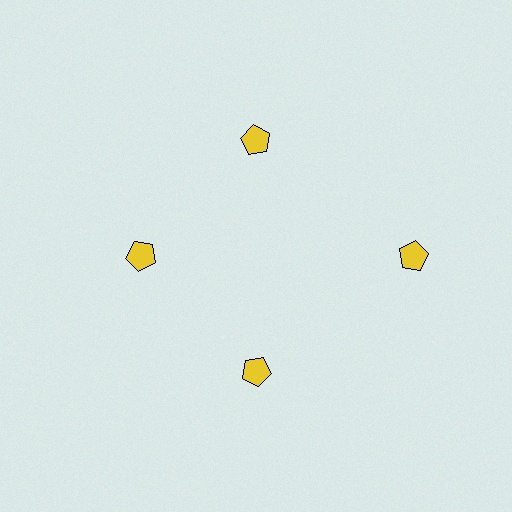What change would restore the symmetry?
The symmetry would be restored by moving it inward, back onto the ring so that all 4 pentagons sit at equal angles and equal distance from the center.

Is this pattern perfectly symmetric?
No. The 4 yellow pentagons are arranged in a ring, but one element near the 3 o'clock position is pushed outward from the center, breaking the 4-fold rotational symmetry.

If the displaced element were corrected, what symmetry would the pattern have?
It would have 4-fold rotational symmetry — the pattern would map onto itself every 90 degrees.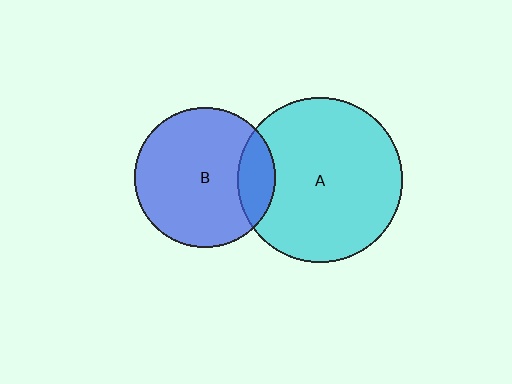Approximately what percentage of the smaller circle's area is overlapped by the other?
Approximately 15%.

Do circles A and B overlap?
Yes.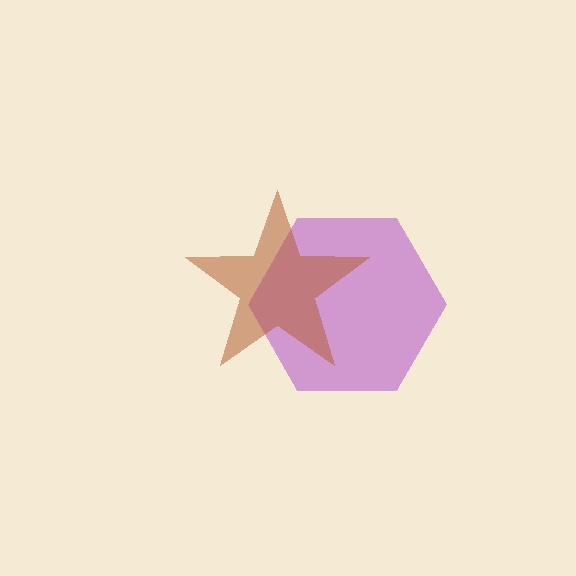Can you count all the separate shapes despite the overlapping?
Yes, there are 2 separate shapes.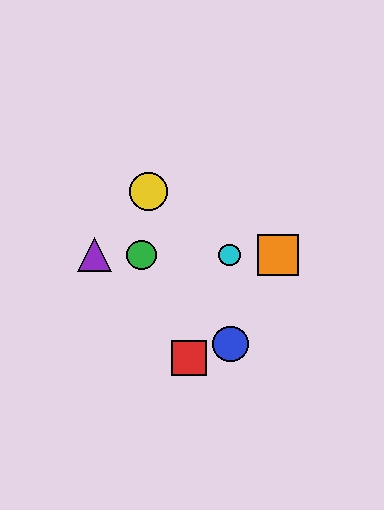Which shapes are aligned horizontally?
The green circle, the purple triangle, the orange square, the cyan circle are aligned horizontally.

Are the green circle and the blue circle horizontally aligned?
No, the green circle is at y≈255 and the blue circle is at y≈344.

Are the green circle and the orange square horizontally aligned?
Yes, both are at y≈255.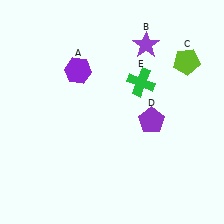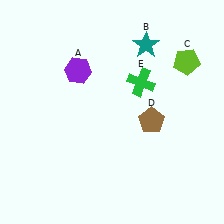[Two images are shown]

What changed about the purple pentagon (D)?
In Image 1, D is purple. In Image 2, it changed to brown.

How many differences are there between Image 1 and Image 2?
There are 2 differences between the two images.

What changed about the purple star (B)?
In Image 1, B is purple. In Image 2, it changed to teal.